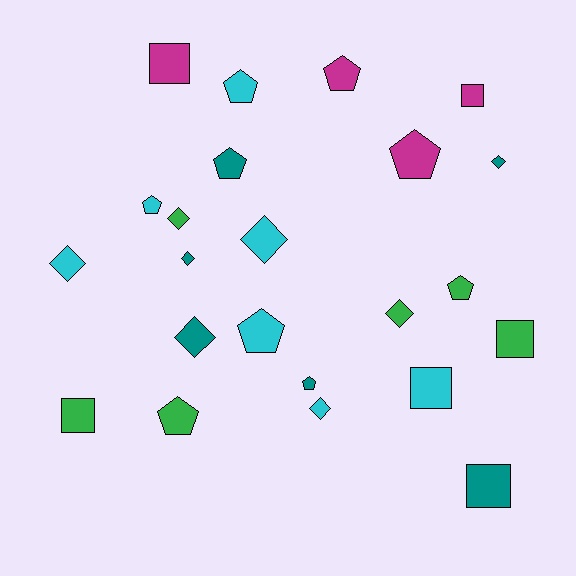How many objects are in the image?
There are 23 objects.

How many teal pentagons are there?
There are 2 teal pentagons.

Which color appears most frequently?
Cyan, with 7 objects.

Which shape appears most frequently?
Pentagon, with 9 objects.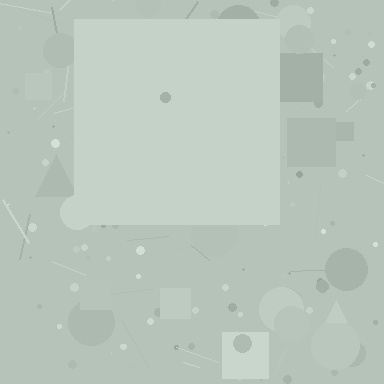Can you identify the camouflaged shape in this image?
The camouflaged shape is a square.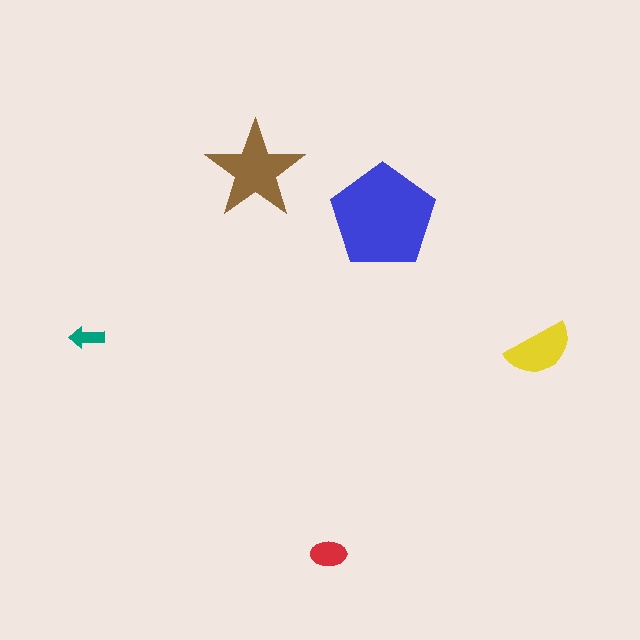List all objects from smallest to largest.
The teal arrow, the red ellipse, the yellow semicircle, the brown star, the blue pentagon.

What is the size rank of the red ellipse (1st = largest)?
4th.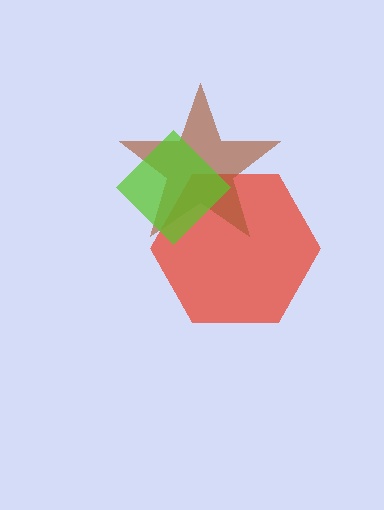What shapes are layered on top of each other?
The layered shapes are: a red hexagon, a brown star, a lime diamond.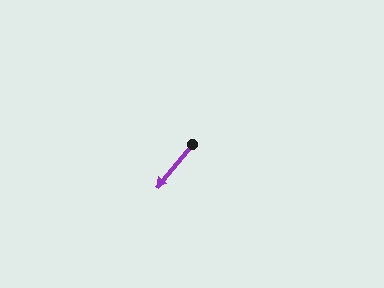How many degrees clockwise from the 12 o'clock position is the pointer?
Approximately 220 degrees.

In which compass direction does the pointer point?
Southwest.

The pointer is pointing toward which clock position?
Roughly 7 o'clock.